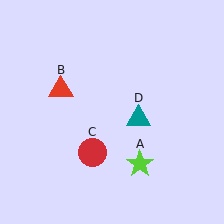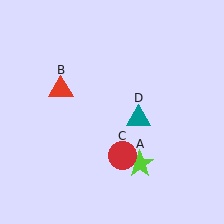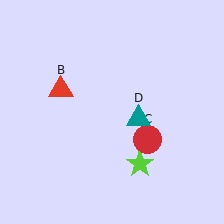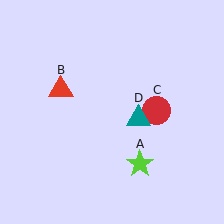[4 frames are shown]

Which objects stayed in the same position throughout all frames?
Lime star (object A) and red triangle (object B) and teal triangle (object D) remained stationary.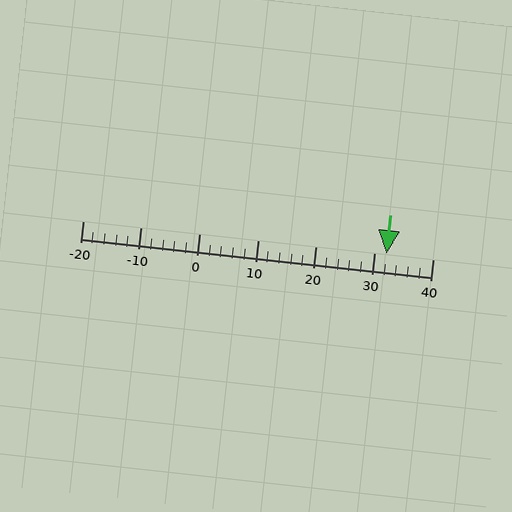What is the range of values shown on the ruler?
The ruler shows values from -20 to 40.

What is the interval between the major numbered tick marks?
The major tick marks are spaced 10 units apart.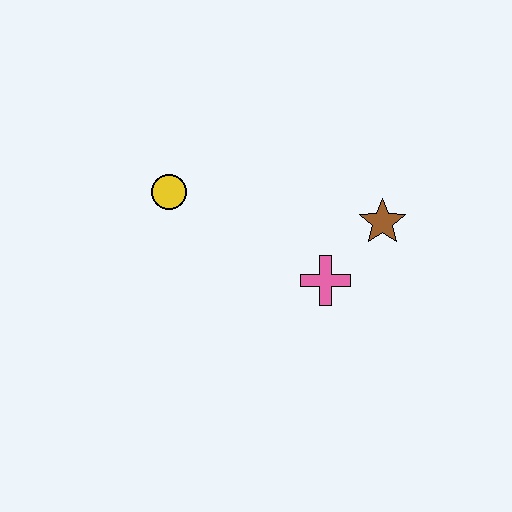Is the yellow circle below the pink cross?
No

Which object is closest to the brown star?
The pink cross is closest to the brown star.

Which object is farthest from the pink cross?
The yellow circle is farthest from the pink cross.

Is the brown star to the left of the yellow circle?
No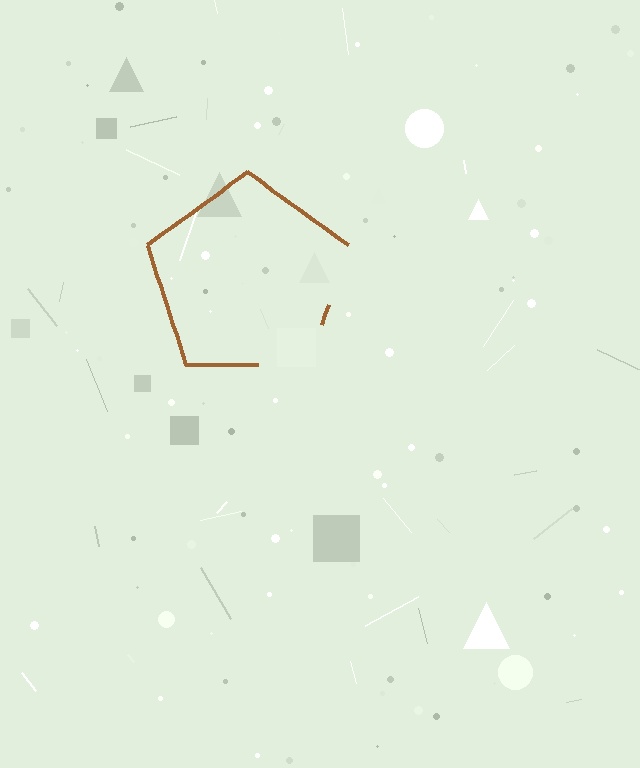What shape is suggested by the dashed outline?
The dashed outline suggests a pentagon.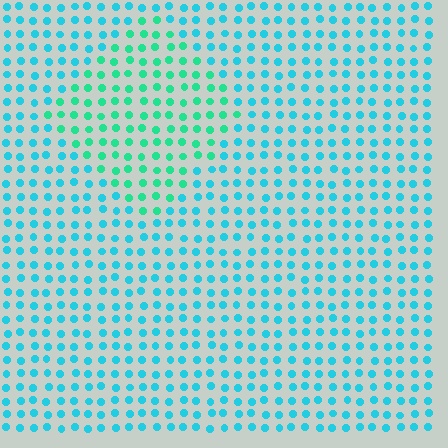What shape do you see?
I see a diamond.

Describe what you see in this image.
The image is filled with small cyan elements in a uniform arrangement. A diamond-shaped region is visible where the elements are tinted to a slightly different hue, forming a subtle color boundary.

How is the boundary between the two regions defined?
The boundary is defined purely by a slight shift in hue (about 32 degrees). Spacing, size, and orientation are identical on both sides.